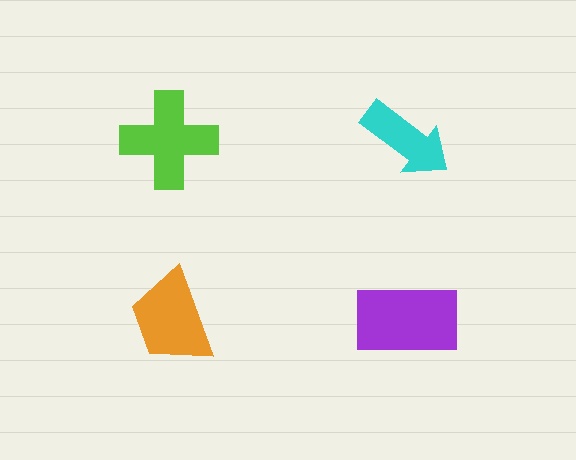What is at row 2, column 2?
A purple rectangle.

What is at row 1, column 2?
A cyan arrow.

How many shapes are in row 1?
2 shapes.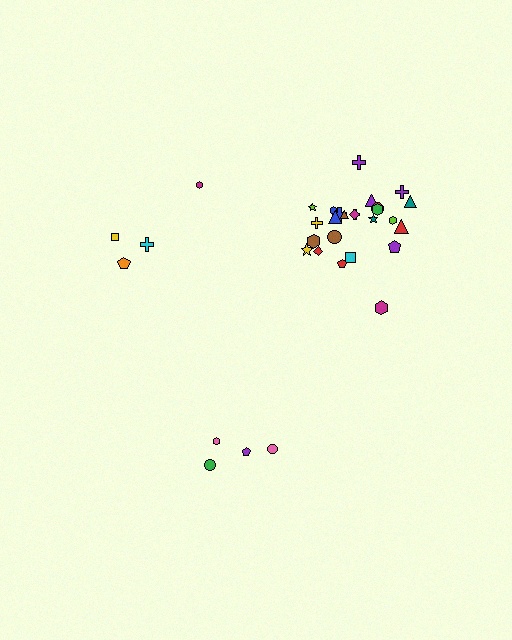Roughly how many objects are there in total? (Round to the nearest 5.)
Roughly 35 objects in total.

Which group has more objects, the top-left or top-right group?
The top-right group.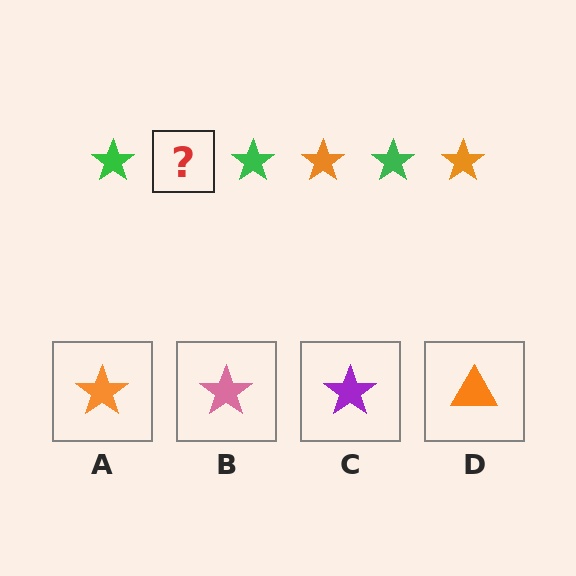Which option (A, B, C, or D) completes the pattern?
A.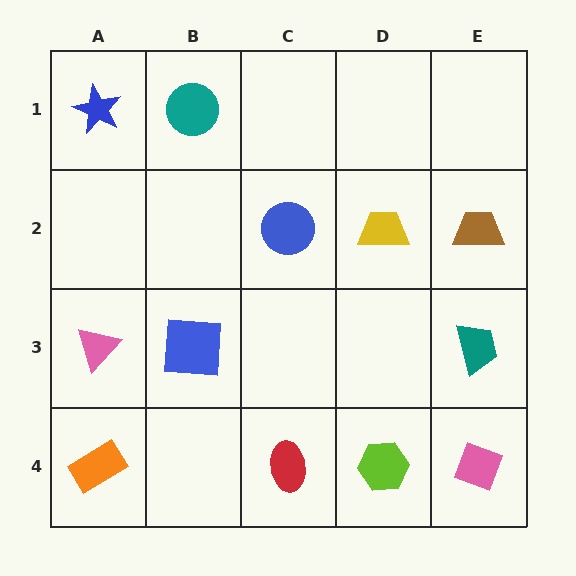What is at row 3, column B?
A blue square.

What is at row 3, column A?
A pink triangle.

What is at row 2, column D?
A yellow trapezoid.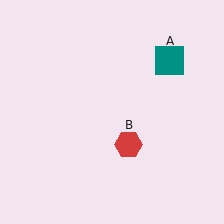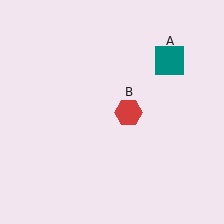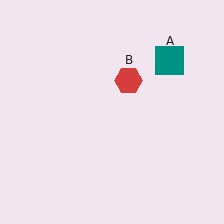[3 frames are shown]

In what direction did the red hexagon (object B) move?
The red hexagon (object B) moved up.